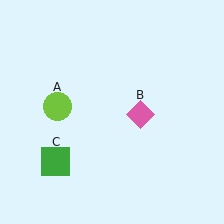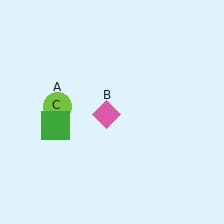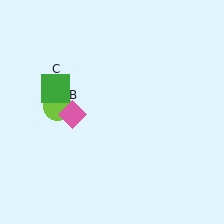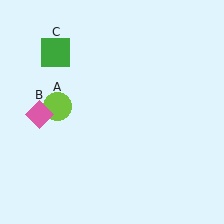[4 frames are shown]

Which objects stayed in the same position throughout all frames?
Lime circle (object A) remained stationary.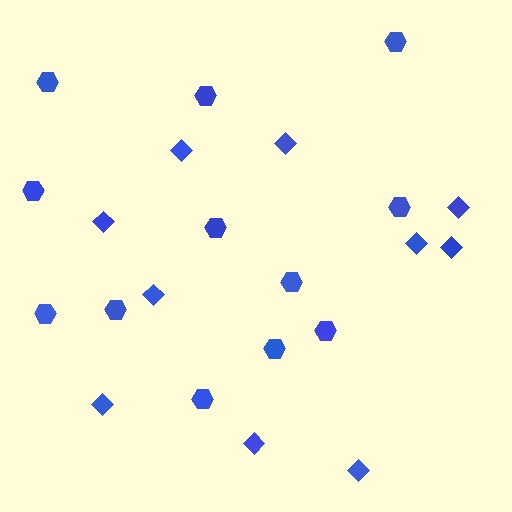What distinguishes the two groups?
There are 2 groups: one group of hexagons (12) and one group of diamonds (10).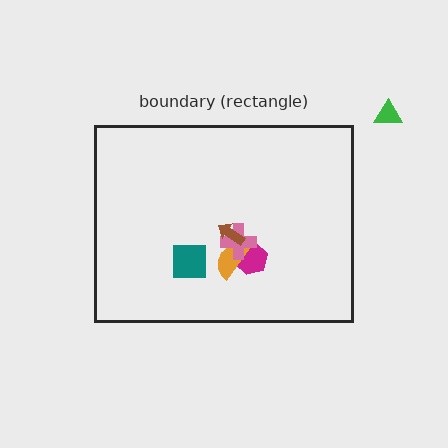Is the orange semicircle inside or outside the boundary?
Inside.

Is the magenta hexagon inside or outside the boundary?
Inside.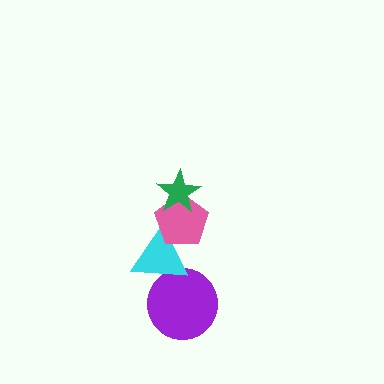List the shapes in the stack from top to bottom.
From top to bottom: the green star, the pink pentagon, the cyan triangle, the purple circle.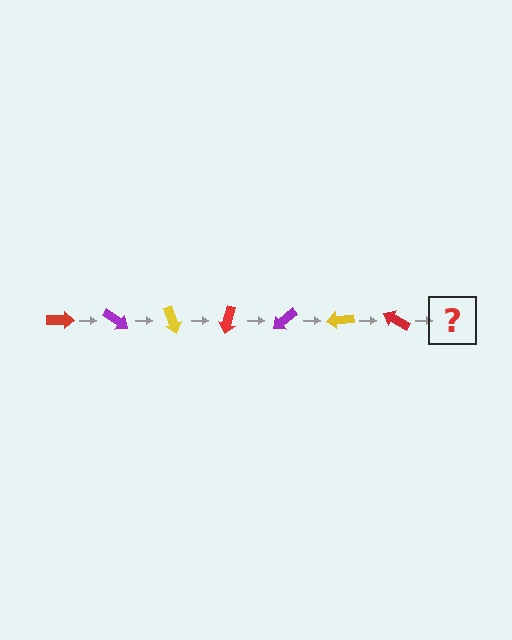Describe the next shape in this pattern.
It should be a purple arrow, rotated 245 degrees from the start.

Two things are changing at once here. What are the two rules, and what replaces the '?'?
The two rules are that it rotates 35 degrees each step and the color cycles through red, purple, and yellow. The '?' should be a purple arrow, rotated 245 degrees from the start.